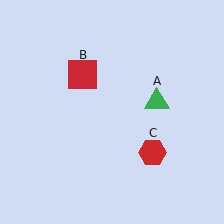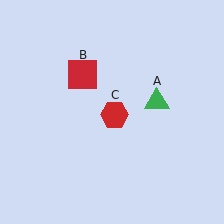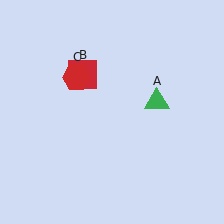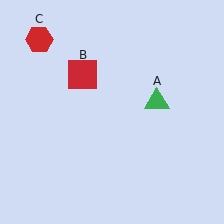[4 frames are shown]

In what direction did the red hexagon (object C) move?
The red hexagon (object C) moved up and to the left.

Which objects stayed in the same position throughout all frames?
Green triangle (object A) and red square (object B) remained stationary.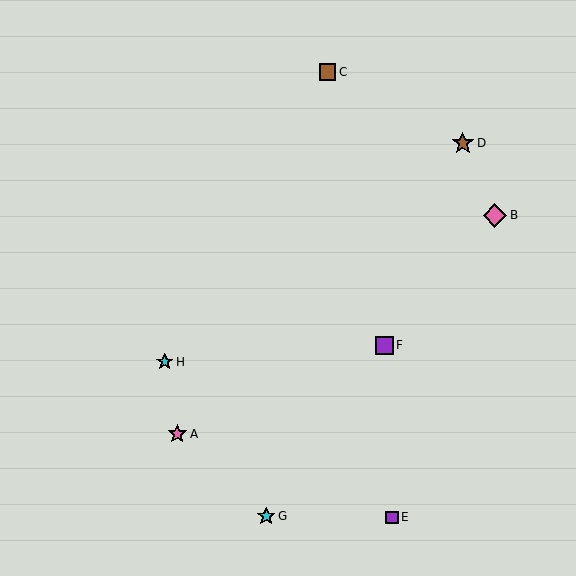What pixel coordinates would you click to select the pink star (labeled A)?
Click at (177, 434) to select the pink star A.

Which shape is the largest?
The pink diamond (labeled B) is the largest.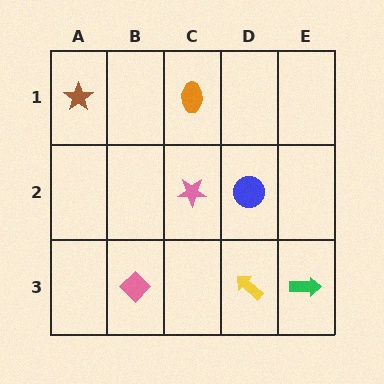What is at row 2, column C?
A pink star.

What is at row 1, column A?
A brown star.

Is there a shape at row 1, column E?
No, that cell is empty.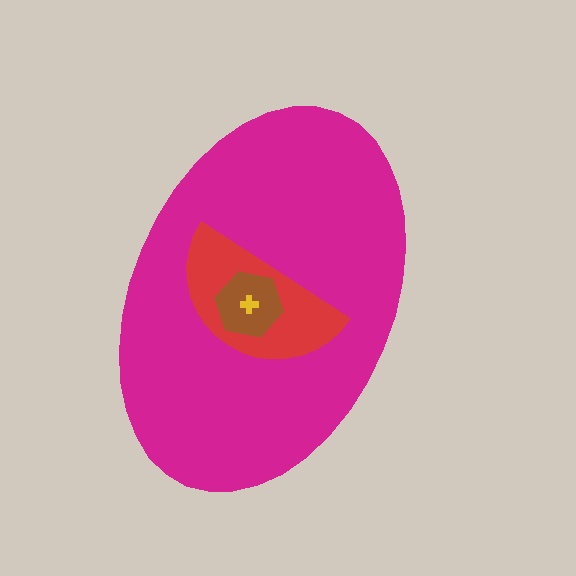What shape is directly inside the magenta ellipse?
The red semicircle.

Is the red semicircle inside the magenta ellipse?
Yes.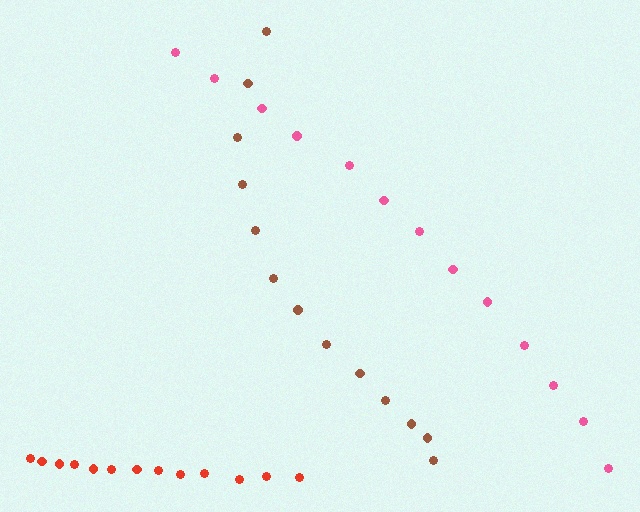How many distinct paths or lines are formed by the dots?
There are 3 distinct paths.